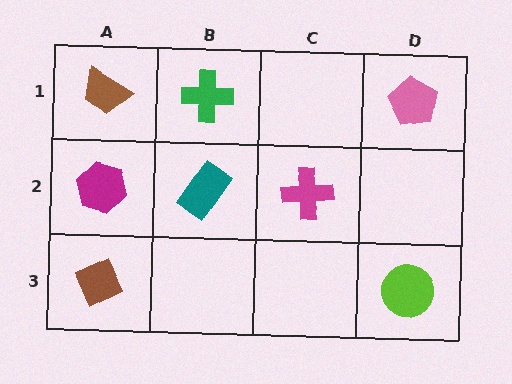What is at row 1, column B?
A green cross.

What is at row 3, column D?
A lime circle.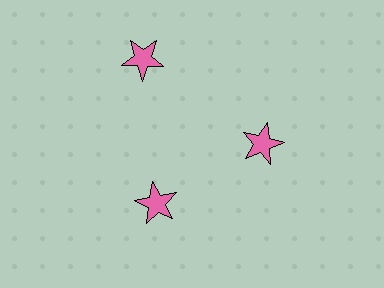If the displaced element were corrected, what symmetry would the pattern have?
It would have 3-fold rotational symmetry — the pattern would map onto itself every 120 degrees.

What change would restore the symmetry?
The symmetry would be restored by moving it inward, back onto the ring so that all 3 stars sit at equal angles and equal distance from the center.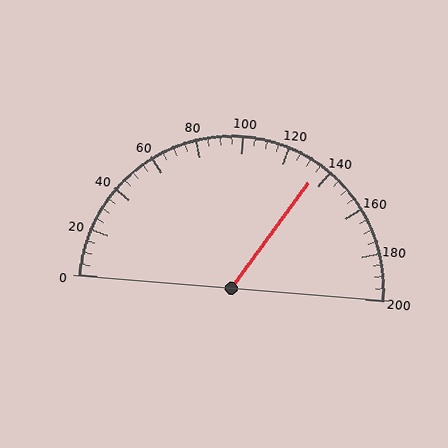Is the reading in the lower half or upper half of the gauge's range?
The reading is in the upper half of the range (0 to 200).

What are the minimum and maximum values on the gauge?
The gauge ranges from 0 to 200.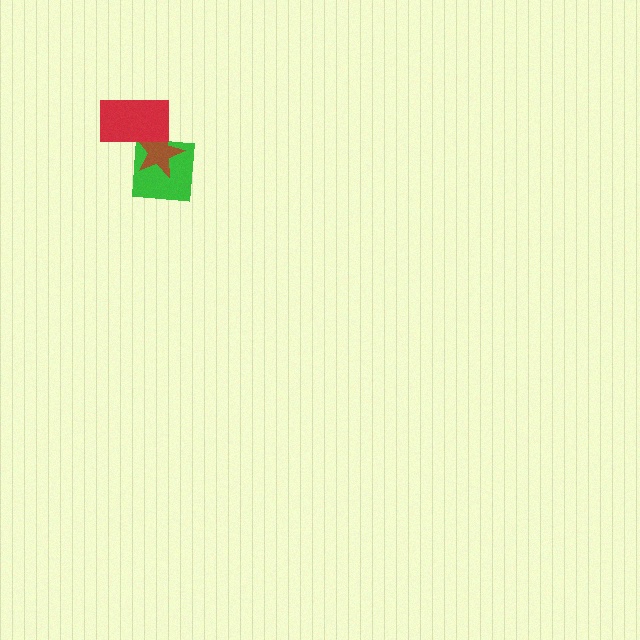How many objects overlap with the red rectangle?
2 objects overlap with the red rectangle.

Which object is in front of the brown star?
The red rectangle is in front of the brown star.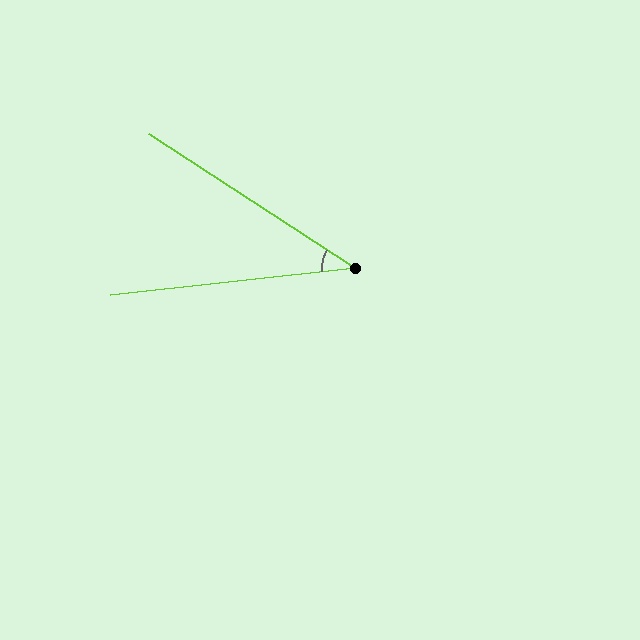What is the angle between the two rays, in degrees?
Approximately 39 degrees.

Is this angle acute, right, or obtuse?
It is acute.